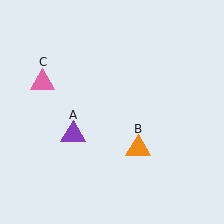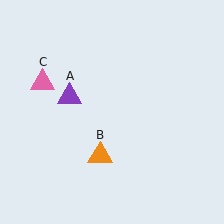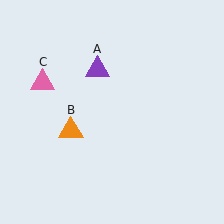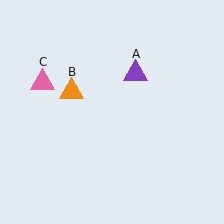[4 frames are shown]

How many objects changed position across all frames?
2 objects changed position: purple triangle (object A), orange triangle (object B).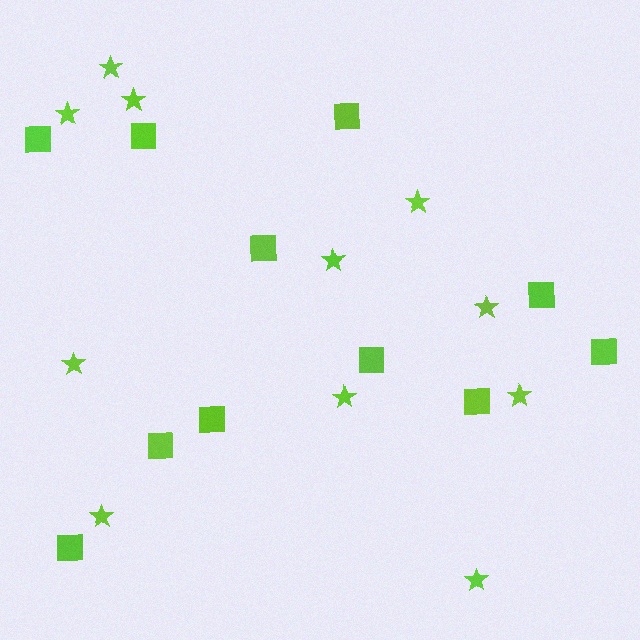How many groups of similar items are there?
There are 2 groups: one group of stars (11) and one group of squares (11).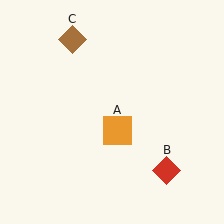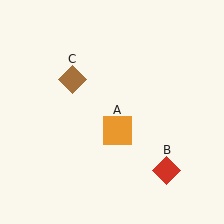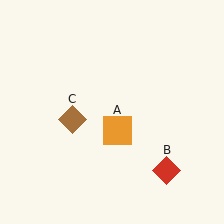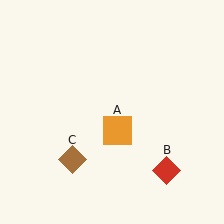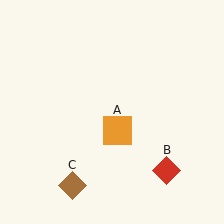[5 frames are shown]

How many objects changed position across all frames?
1 object changed position: brown diamond (object C).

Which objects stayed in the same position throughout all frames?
Orange square (object A) and red diamond (object B) remained stationary.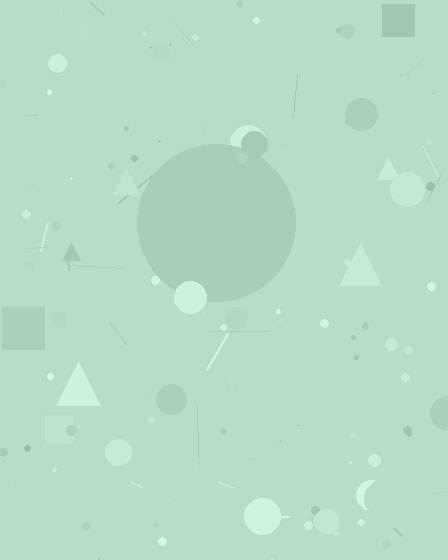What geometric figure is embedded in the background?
A circle is embedded in the background.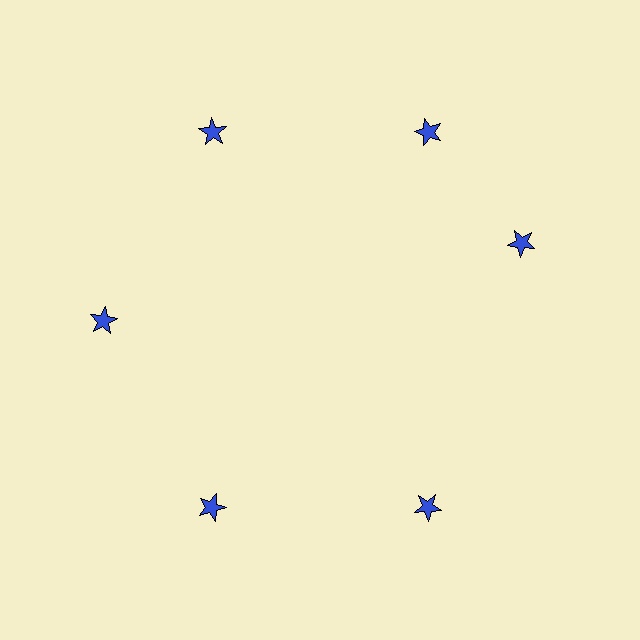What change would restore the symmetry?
The symmetry would be restored by rotating it back into even spacing with its neighbors so that all 6 stars sit at equal angles and equal distance from the center.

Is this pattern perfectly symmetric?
No. The 6 blue stars are arranged in a ring, but one element near the 3 o'clock position is rotated out of alignment along the ring, breaking the 6-fold rotational symmetry.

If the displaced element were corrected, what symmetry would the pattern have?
It would have 6-fold rotational symmetry — the pattern would map onto itself every 60 degrees.